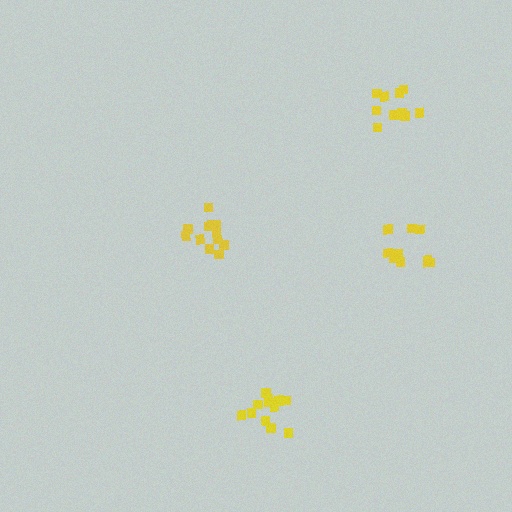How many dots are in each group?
Group 1: 12 dots, Group 2: 14 dots, Group 3: 10 dots, Group 4: 11 dots (47 total).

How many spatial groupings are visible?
There are 4 spatial groupings.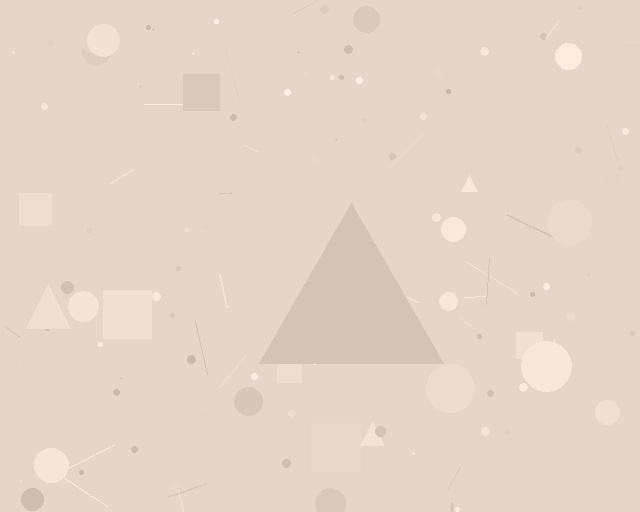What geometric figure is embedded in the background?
A triangle is embedded in the background.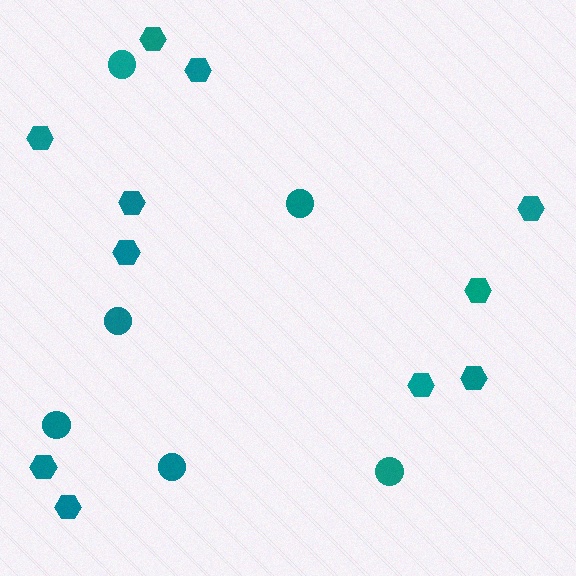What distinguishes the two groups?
There are 2 groups: one group of hexagons (11) and one group of circles (6).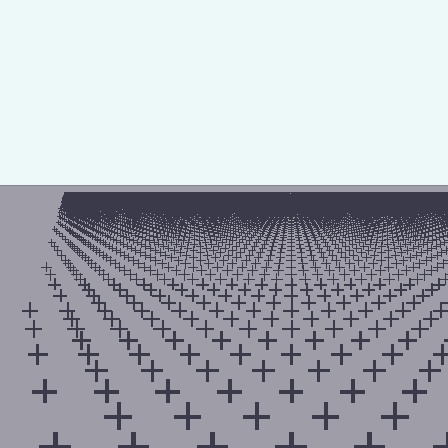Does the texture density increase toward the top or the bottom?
Density increases toward the top.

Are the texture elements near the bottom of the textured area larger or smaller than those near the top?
Larger. Near the bottom, elements are closer to the viewer and appear at a bigger on-screen size.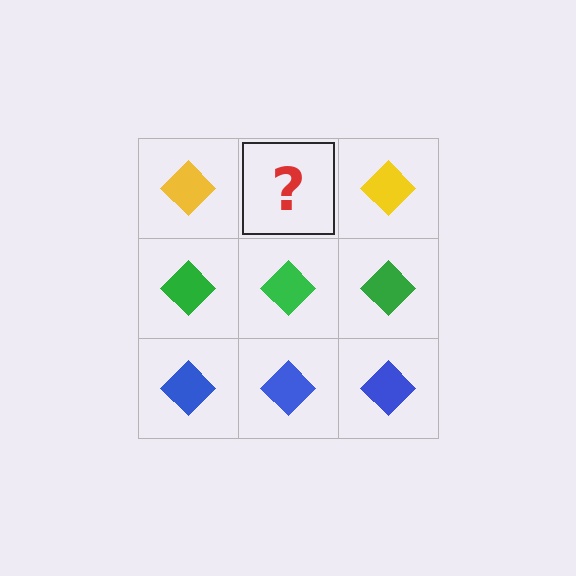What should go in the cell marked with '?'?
The missing cell should contain a yellow diamond.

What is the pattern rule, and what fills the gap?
The rule is that each row has a consistent color. The gap should be filled with a yellow diamond.